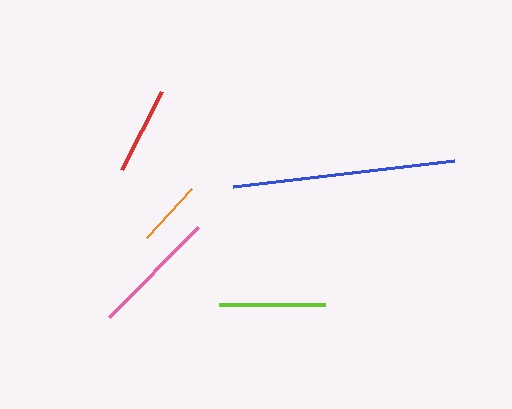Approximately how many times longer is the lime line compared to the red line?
The lime line is approximately 1.2 times the length of the red line.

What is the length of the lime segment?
The lime segment is approximately 106 pixels long.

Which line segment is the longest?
The blue line is the longest at approximately 223 pixels.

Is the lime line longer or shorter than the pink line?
The pink line is longer than the lime line.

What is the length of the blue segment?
The blue segment is approximately 223 pixels long.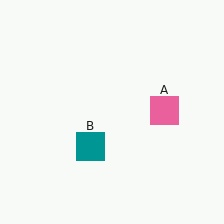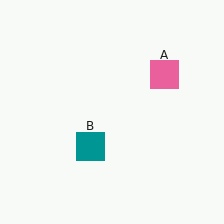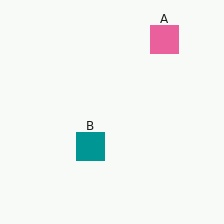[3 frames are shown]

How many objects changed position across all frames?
1 object changed position: pink square (object A).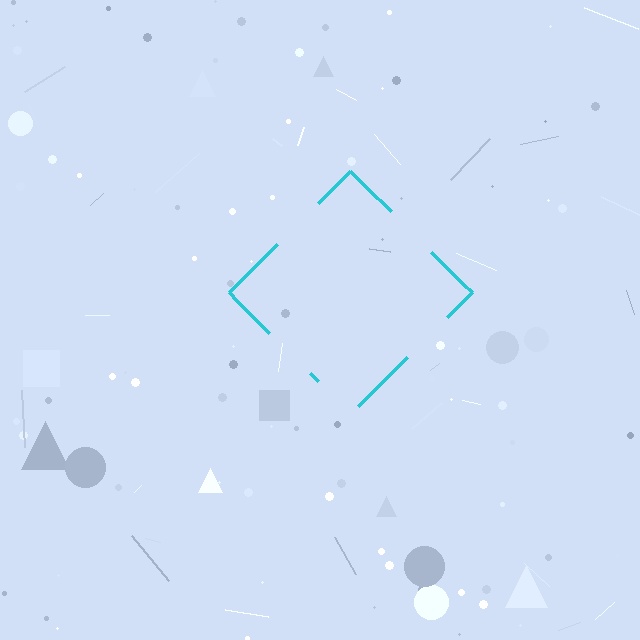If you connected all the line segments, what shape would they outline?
They would outline a diamond.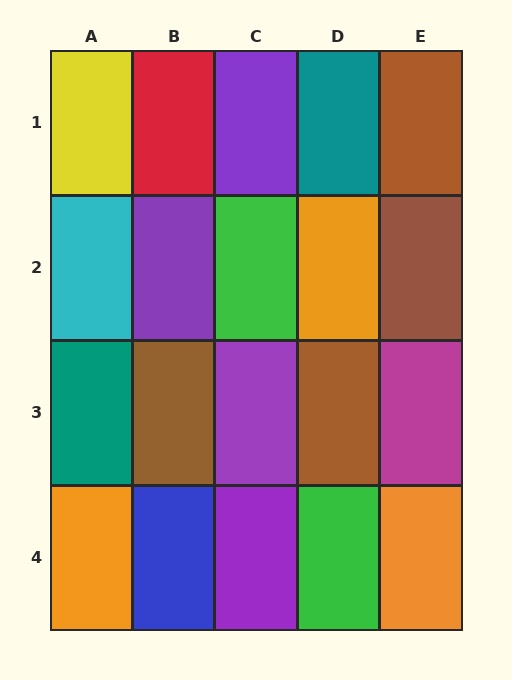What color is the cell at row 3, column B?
Brown.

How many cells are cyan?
1 cell is cyan.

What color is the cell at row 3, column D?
Brown.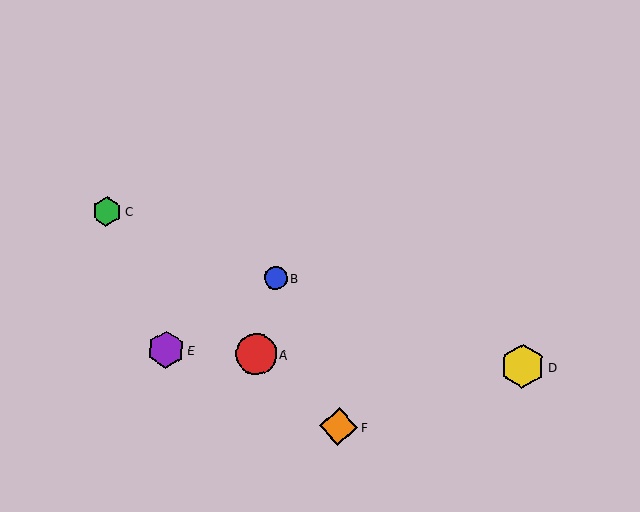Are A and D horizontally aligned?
Yes, both are at y≈354.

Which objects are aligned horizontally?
Objects A, D, E are aligned horizontally.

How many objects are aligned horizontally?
3 objects (A, D, E) are aligned horizontally.